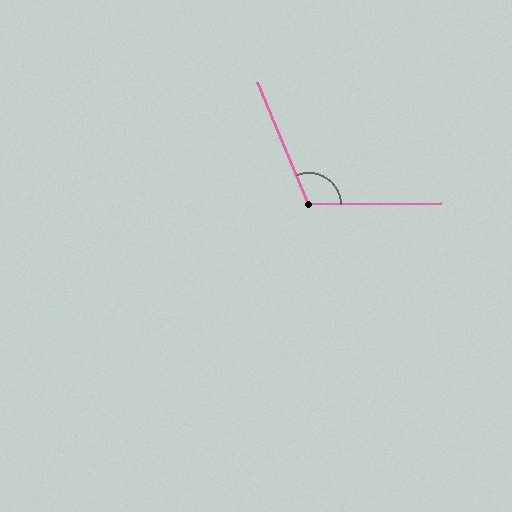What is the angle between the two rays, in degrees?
Approximately 112 degrees.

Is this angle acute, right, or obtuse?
It is obtuse.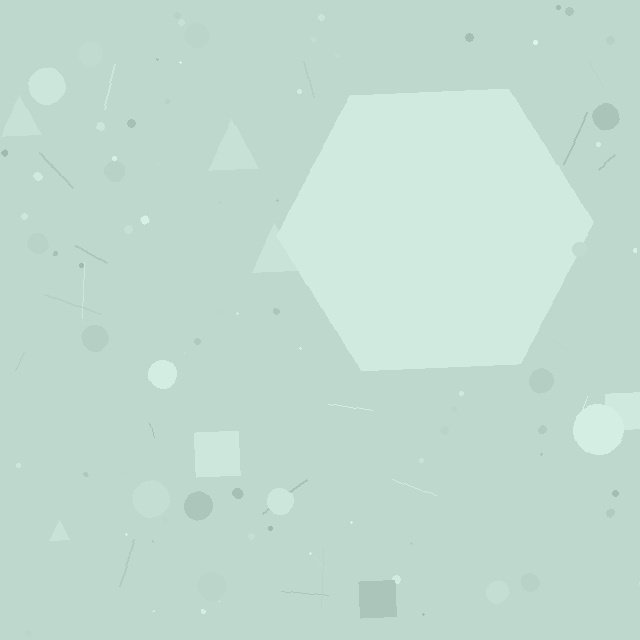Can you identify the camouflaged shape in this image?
The camouflaged shape is a hexagon.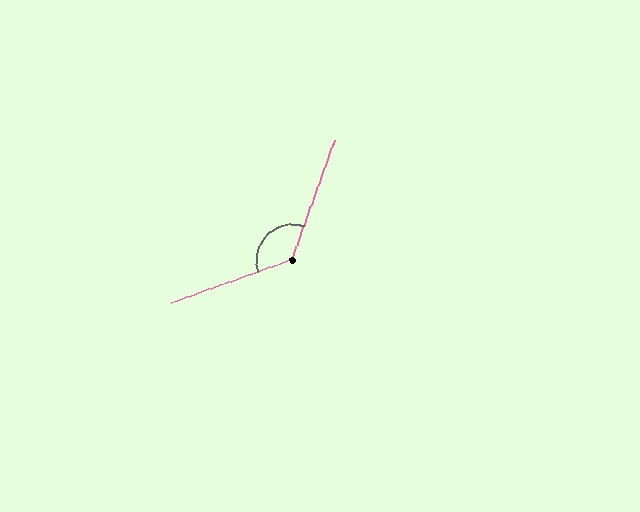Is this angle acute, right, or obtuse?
It is obtuse.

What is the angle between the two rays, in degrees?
Approximately 129 degrees.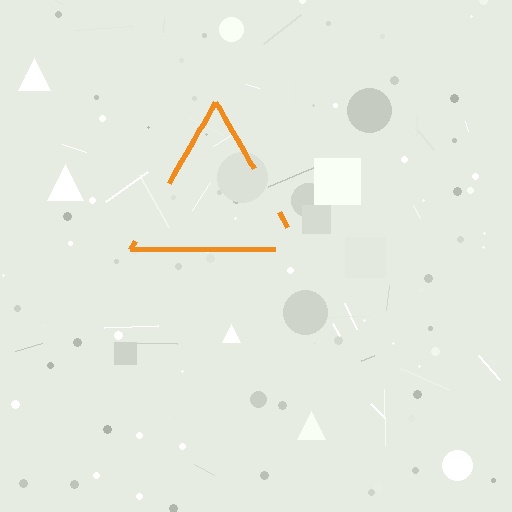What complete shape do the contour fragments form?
The contour fragments form a triangle.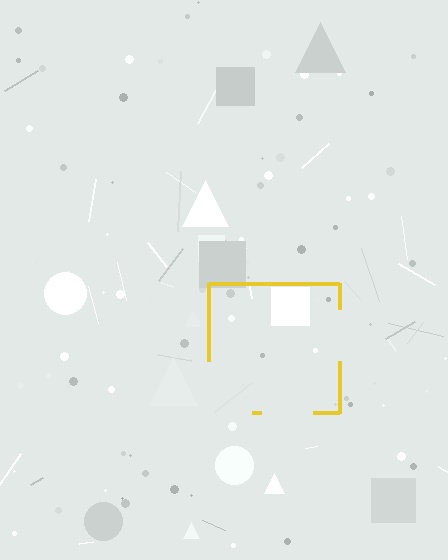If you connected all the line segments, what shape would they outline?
They would outline a square.